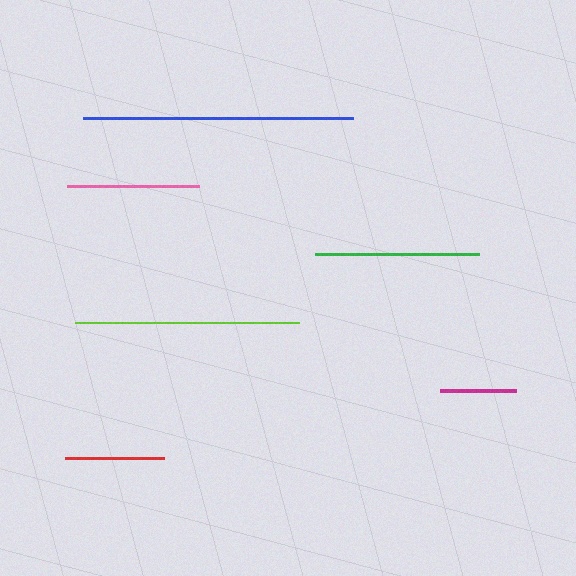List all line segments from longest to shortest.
From longest to shortest: blue, lime, green, pink, red, magenta.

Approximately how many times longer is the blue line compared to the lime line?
The blue line is approximately 1.2 times the length of the lime line.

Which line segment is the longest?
The blue line is the longest at approximately 270 pixels.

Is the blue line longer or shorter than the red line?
The blue line is longer than the red line.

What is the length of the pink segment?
The pink segment is approximately 132 pixels long.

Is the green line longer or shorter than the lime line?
The lime line is longer than the green line.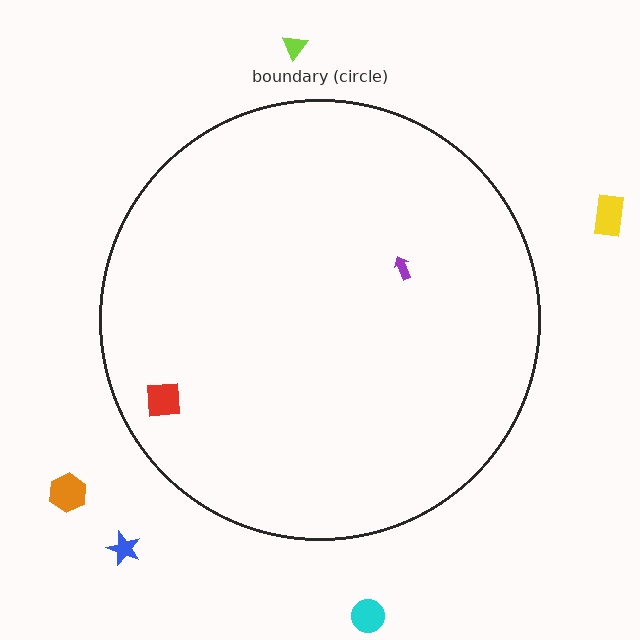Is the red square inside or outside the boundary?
Inside.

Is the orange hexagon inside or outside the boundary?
Outside.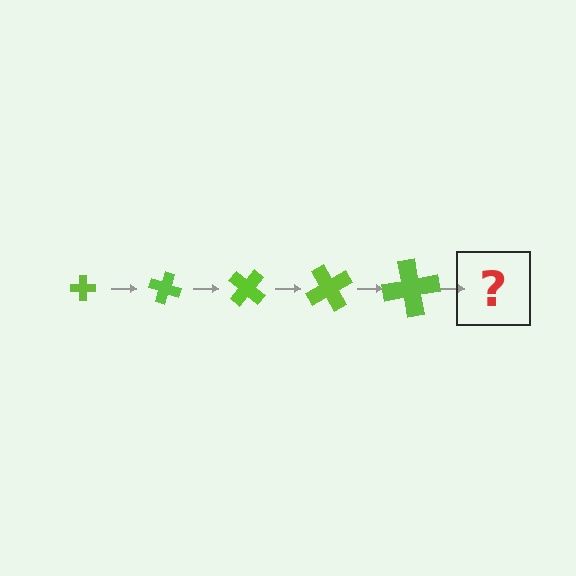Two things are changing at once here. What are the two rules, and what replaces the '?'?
The two rules are that the cross grows larger each step and it rotates 20 degrees each step. The '?' should be a cross, larger than the previous one and rotated 100 degrees from the start.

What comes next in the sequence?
The next element should be a cross, larger than the previous one and rotated 100 degrees from the start.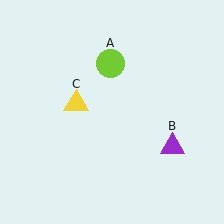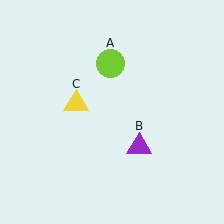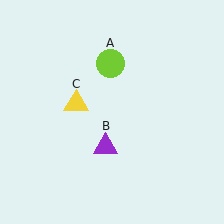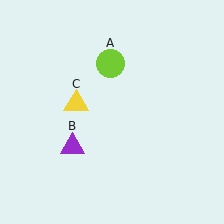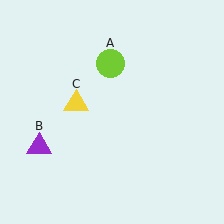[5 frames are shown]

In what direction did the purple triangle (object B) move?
The purple triangle (object B) moved left.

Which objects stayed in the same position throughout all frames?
Lime circle (object A) and yellow triangle (object C) remained stationary.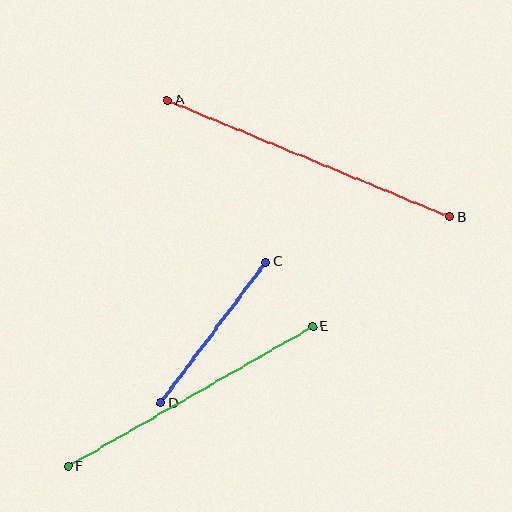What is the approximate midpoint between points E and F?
The midpoint is at approximately (190, 396) pixels.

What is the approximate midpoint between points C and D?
The midpoint is at approximately (213, 333) pixels.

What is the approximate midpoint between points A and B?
The midpoint is at approximately (308, 159) pixels.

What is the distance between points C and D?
The distance is approximately 176 pixels.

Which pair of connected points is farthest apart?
Points A and B are farthest apart.